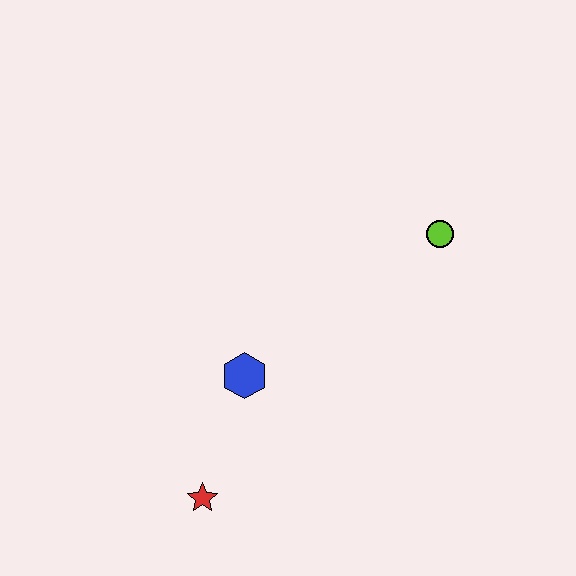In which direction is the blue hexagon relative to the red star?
The blue hexagon is above the red star.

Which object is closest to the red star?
The blue hexagon is closest to the red star.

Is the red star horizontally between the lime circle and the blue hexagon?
No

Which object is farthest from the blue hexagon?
The lime circle is farthest from the blue hexagon.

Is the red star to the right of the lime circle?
No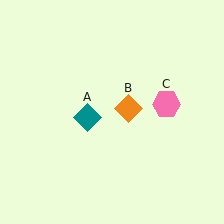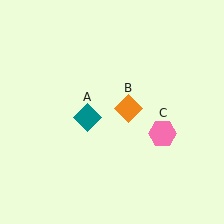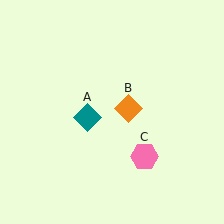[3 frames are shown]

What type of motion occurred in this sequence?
The pink hexagon (object C) rotated clockwise around the center of the scene.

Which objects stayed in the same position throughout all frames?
Teal diamond (object A) and orange diamond (object B) remained stationary.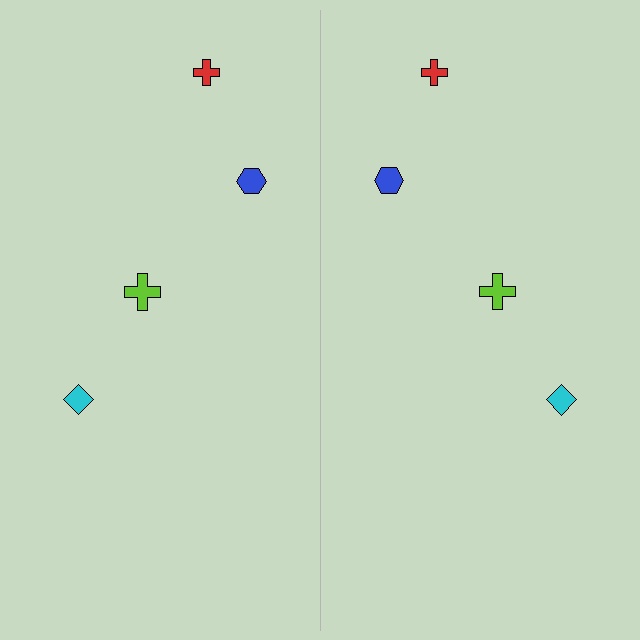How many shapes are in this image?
There are 8 shapes in this image.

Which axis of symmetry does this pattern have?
The pattern has a vertical axis of symmetry running through the center of the image.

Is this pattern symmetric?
Yes, this pattern has bilateral (reflection) symmetry.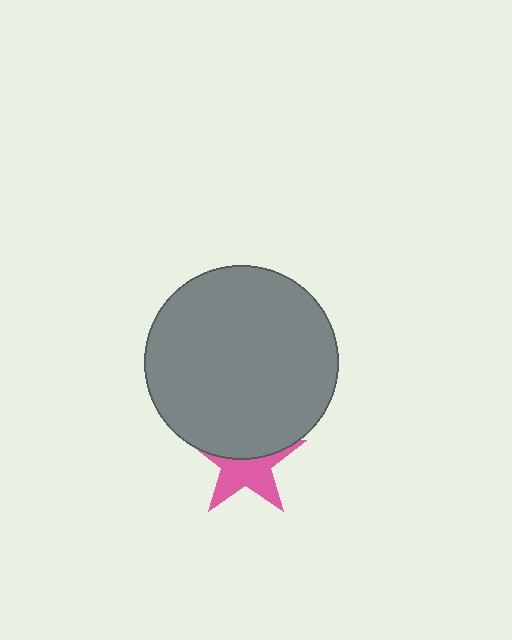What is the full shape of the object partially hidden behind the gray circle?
The partially hidden object is a pink star.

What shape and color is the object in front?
The object in front is a gray circle.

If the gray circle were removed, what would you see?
You would see the complete pink star.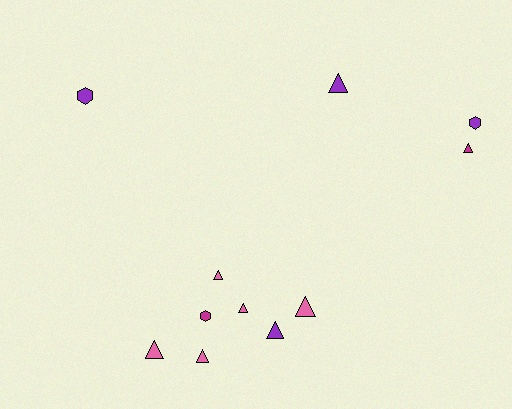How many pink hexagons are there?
There are no pink hexagons.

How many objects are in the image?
There are 11 objects.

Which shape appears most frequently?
Triangle, with 8 objects.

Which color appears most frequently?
Pink, with 5 objects.